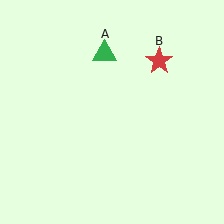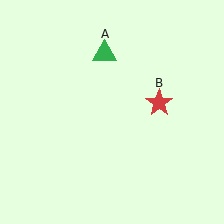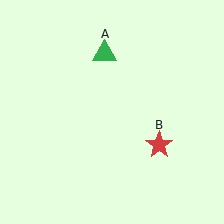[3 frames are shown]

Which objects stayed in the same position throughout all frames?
Green triangle (object A) remained stationary.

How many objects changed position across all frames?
1 object changed position: red star (object B).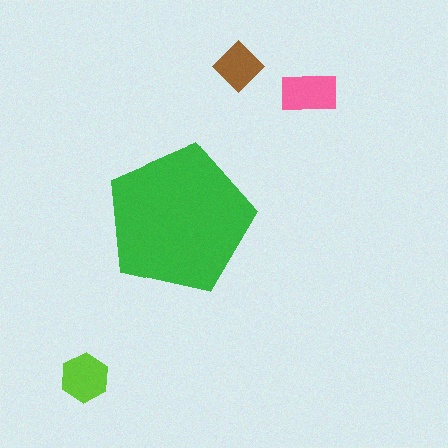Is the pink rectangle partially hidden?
No, the pink rectangle is fully visible.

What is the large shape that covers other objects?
A green pentagon.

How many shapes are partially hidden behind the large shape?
0 shapes are partially hidden.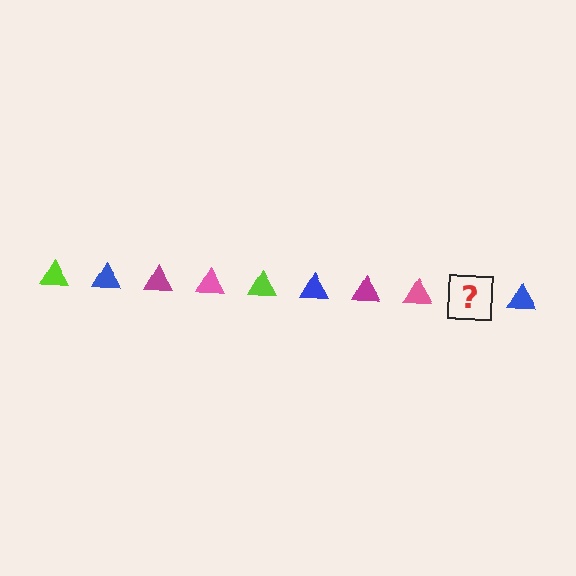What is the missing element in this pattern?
The missing element is a lime triangle.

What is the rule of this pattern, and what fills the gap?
The rule is that the pattern cycles through lime, blue, magenta, pink triangles. The gap should be filled with a lime triangle.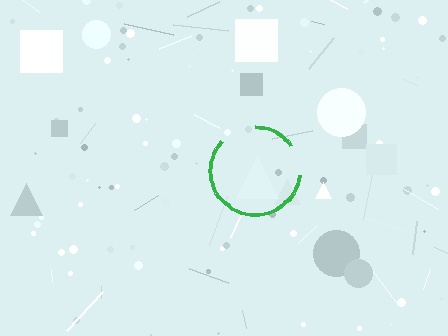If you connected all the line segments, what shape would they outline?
They would outline a circle.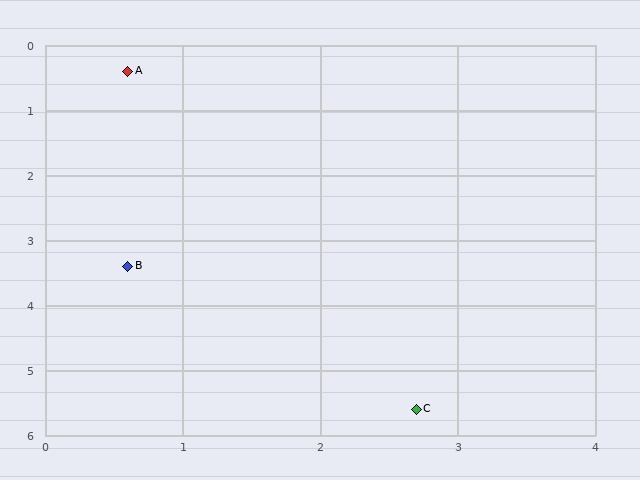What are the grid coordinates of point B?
Point B is at approximately (0.6, 3.4).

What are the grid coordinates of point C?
Point C is at approximately (2.7, 5.6).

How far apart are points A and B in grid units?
Points A and B are about 3.0 grid units apart.